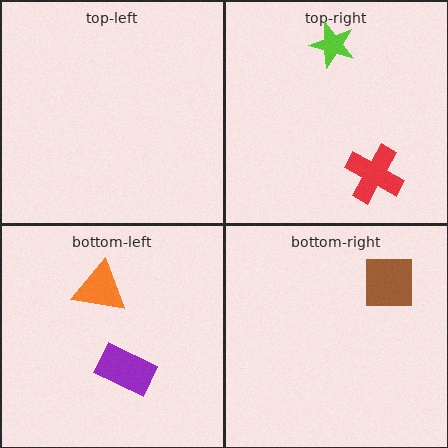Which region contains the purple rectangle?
The bottom-left region.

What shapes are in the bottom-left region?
The purple rectangle, the orange triangle.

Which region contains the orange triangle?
The bottom-left region.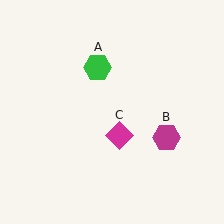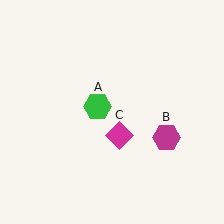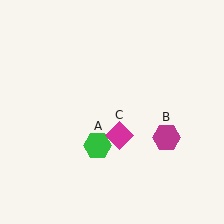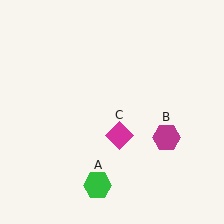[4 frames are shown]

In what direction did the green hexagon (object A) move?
The green hexagon (object A) moved down.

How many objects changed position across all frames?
1 object changed position: green hexagon (object A).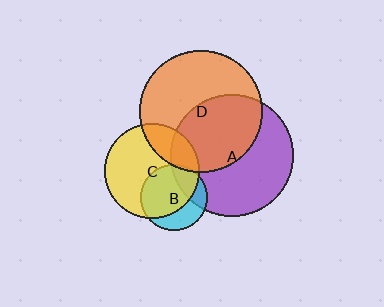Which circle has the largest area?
Circle D (orange).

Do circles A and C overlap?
Yes.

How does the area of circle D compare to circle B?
Approximately 3.4 times.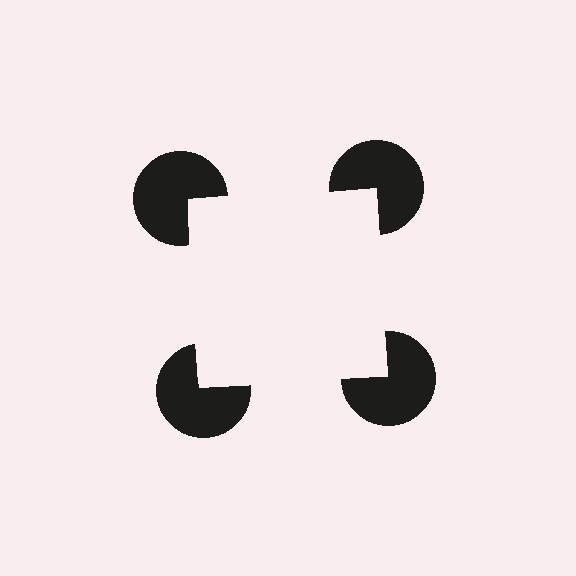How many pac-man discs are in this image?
There are 4 — one at each vertex of the illusory square.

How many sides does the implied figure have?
4 sides.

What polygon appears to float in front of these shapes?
An illusory square — its edges are inferred from the aligned wedge cuts in the pac-man discs, not physically drawn.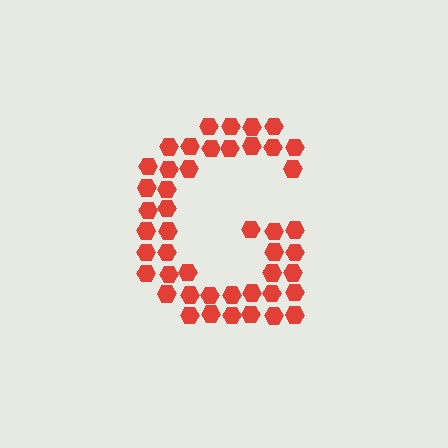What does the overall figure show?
The overall figure shows the letter G.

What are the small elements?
The small elements are hexagons.